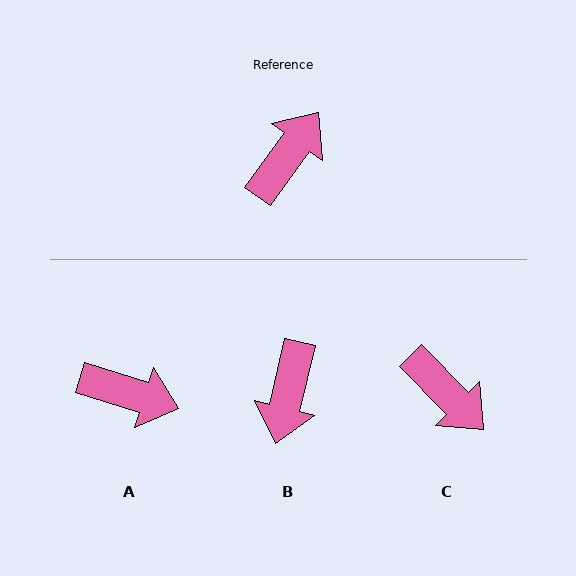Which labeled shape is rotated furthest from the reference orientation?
B, about 158 degrees away.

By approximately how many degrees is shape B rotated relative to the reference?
Approximately 158 degrees clockwise.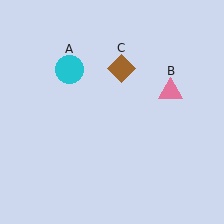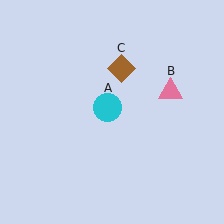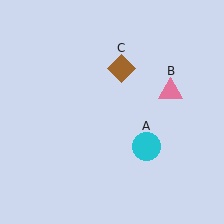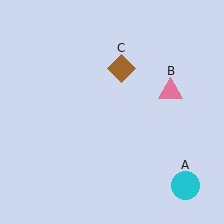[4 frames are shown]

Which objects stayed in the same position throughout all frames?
Pink triangle (object B) and brown diamond (object C) remained stationary.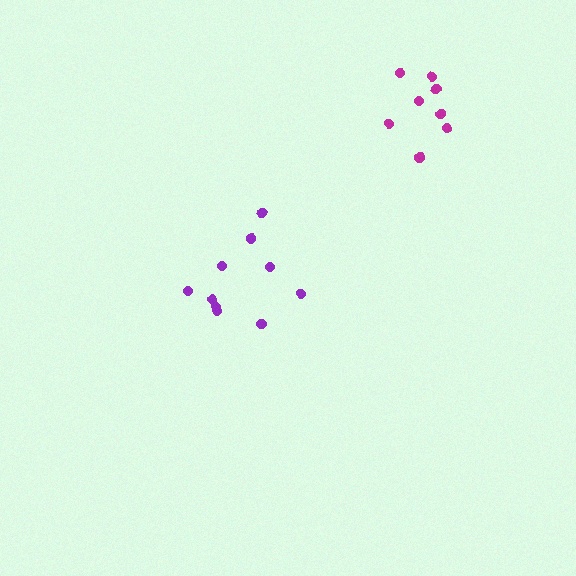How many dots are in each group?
Group 1: 8 dots, Group 2: 10 dots (18 total).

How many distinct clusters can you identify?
There are 2 distinct clusters.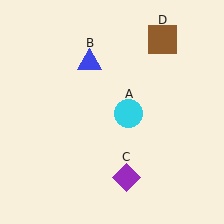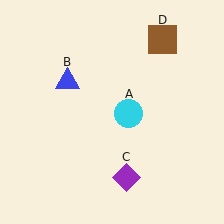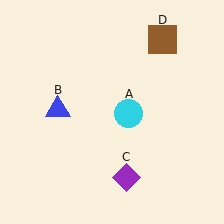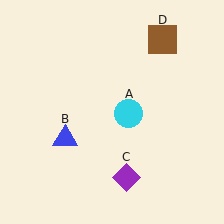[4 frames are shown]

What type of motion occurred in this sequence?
The blue triangle (object B) rotated counterclockwise around the center of the scene.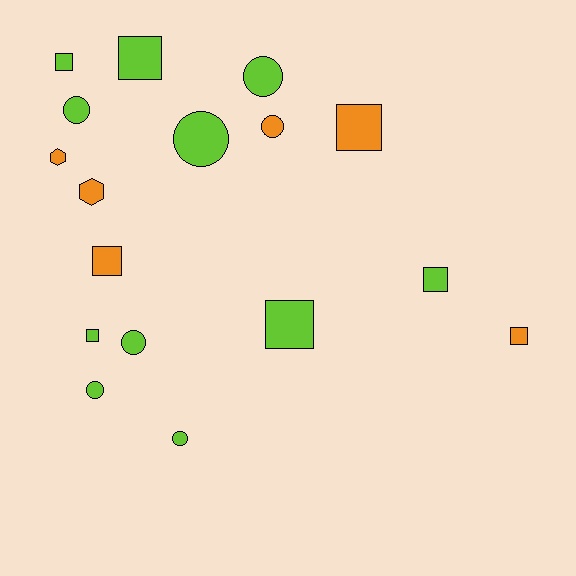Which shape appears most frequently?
Square, with 8 objects.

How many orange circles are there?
There is 1 orange circle.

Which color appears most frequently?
Lime, with 11 objects.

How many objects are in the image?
There are 17 objects.